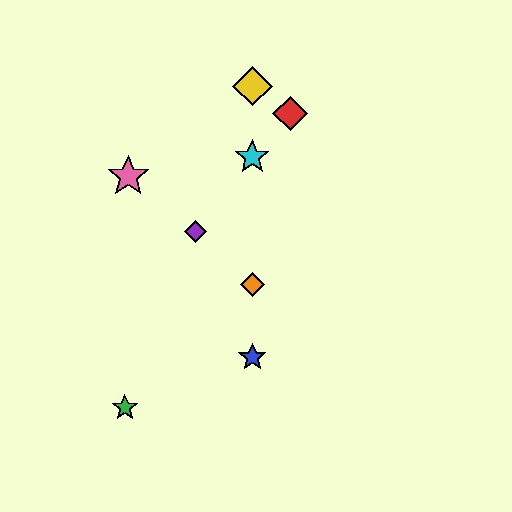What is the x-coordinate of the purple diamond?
The purple diamond is at x≈196.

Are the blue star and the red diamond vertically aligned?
No, the blue star is at x≈252 and the red diamond is at x≈290.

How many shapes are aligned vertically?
4 shapes (the blue star, the yellow diamond, the orange diamond, the cyan star) are aligned vertically.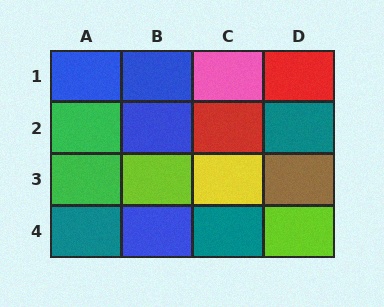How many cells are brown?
1 cell is brown.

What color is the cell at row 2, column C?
Red.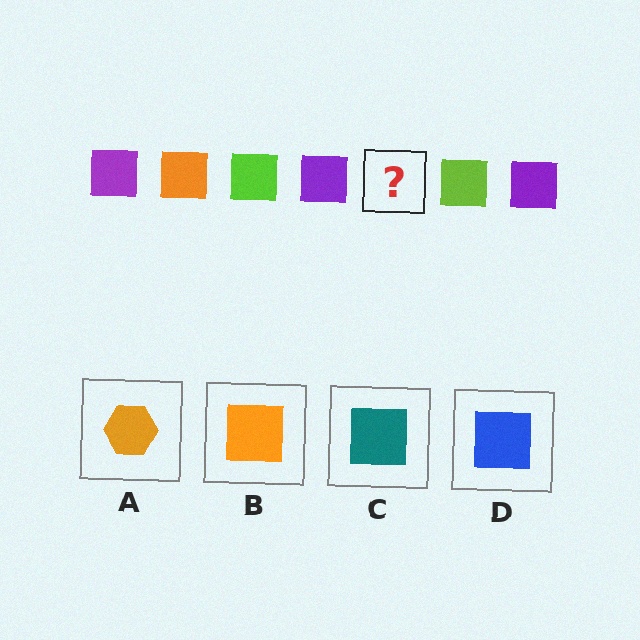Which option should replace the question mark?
Option B.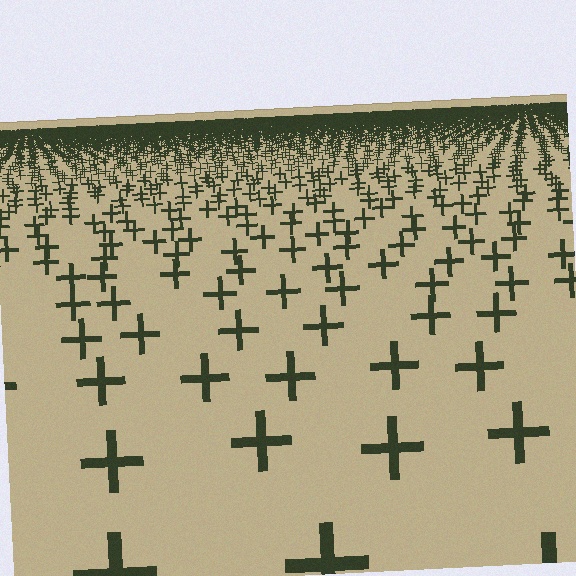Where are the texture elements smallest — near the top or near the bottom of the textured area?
Near the top.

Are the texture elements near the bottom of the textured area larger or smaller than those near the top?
Larger. Near the bottom, elements are closer to the viewer and appear at a bigger on-screen size.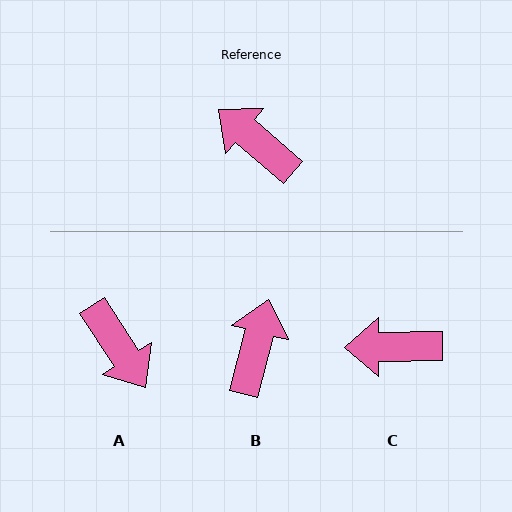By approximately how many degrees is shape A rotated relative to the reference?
Approximately 163 degrees counter-clockwise.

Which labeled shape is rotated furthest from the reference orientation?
A, about 163 degrees away.